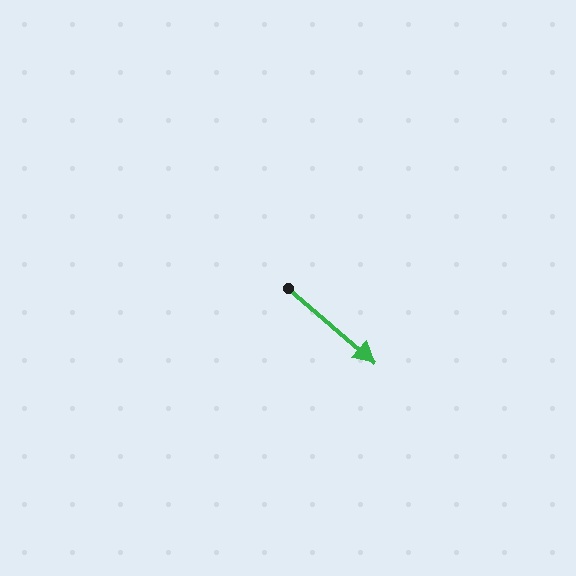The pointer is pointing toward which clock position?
Roughly 4 o'clock.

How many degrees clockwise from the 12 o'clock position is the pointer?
Approximately 131 degrees.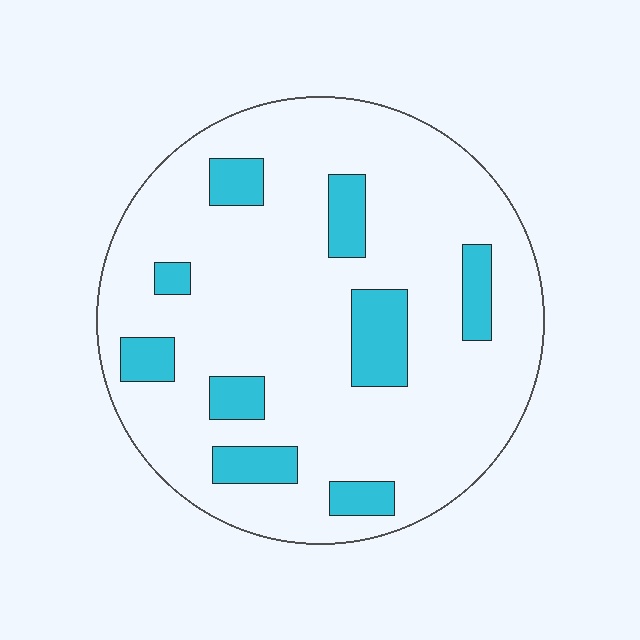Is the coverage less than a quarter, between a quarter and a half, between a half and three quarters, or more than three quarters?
Less than a quarter.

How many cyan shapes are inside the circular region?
9.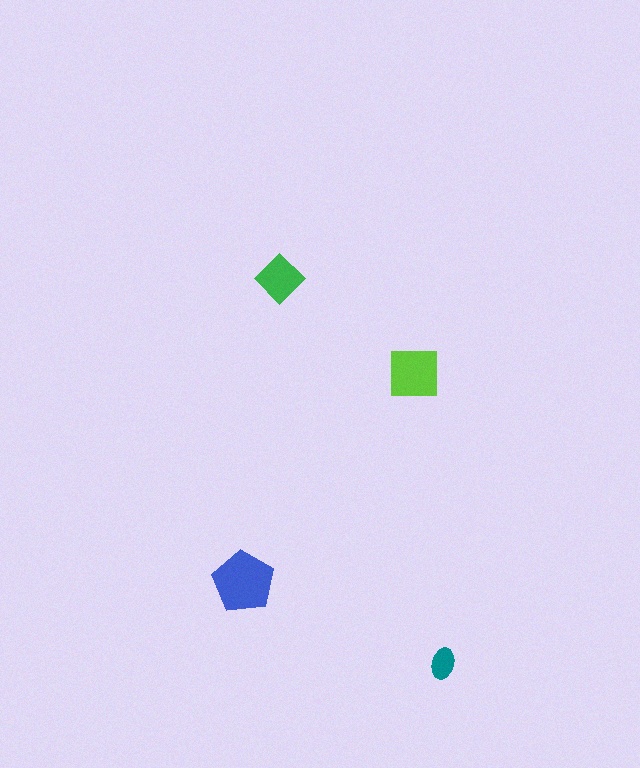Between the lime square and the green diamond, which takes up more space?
The lime square.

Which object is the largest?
The blue pentagon.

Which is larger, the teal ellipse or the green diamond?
The green diamond.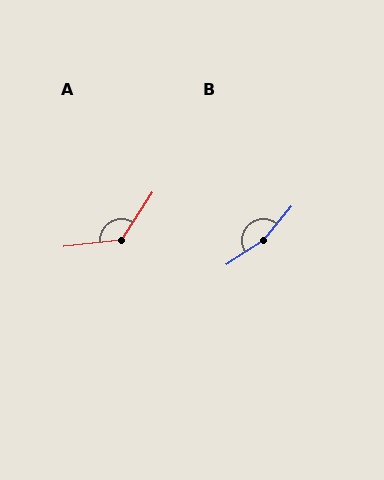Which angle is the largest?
B, at approximately 164 degrees.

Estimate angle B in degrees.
Approximately 164 degrees.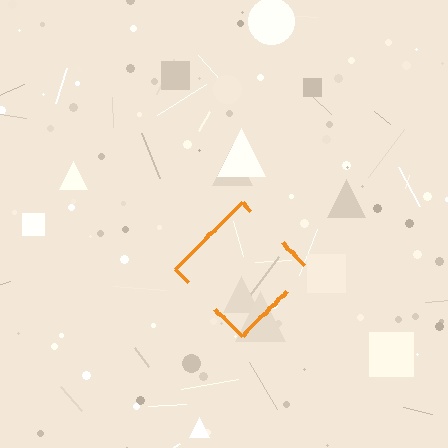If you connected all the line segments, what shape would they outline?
They would outline a diamond.